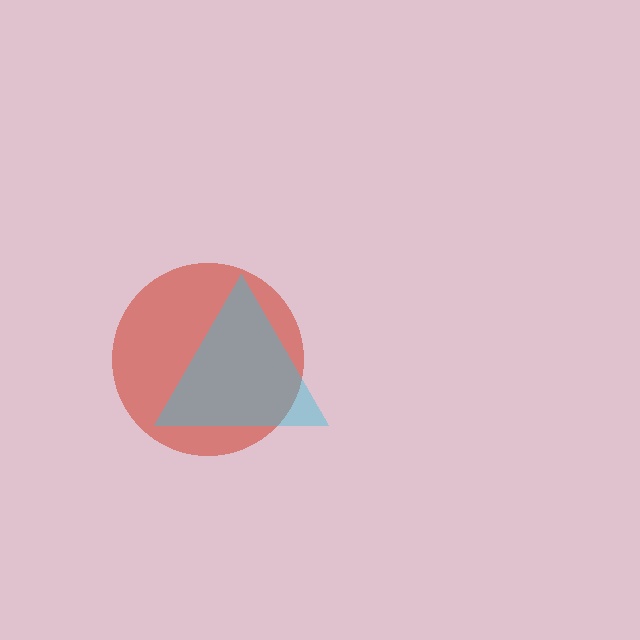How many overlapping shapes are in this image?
There are 2 overlapping shapes in the image.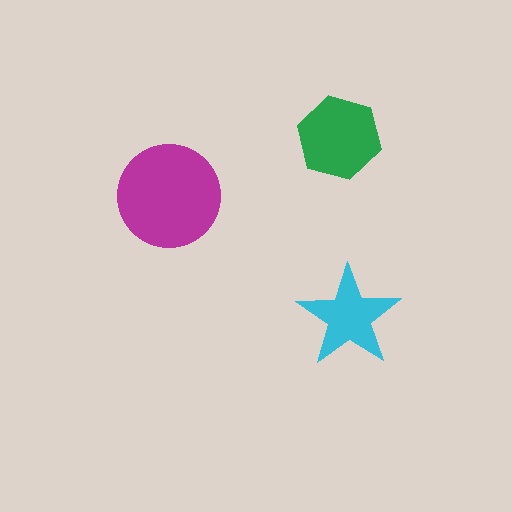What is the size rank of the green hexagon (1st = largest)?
2nd.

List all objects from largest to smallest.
The magenta circle, the green hexagon, the cyan star.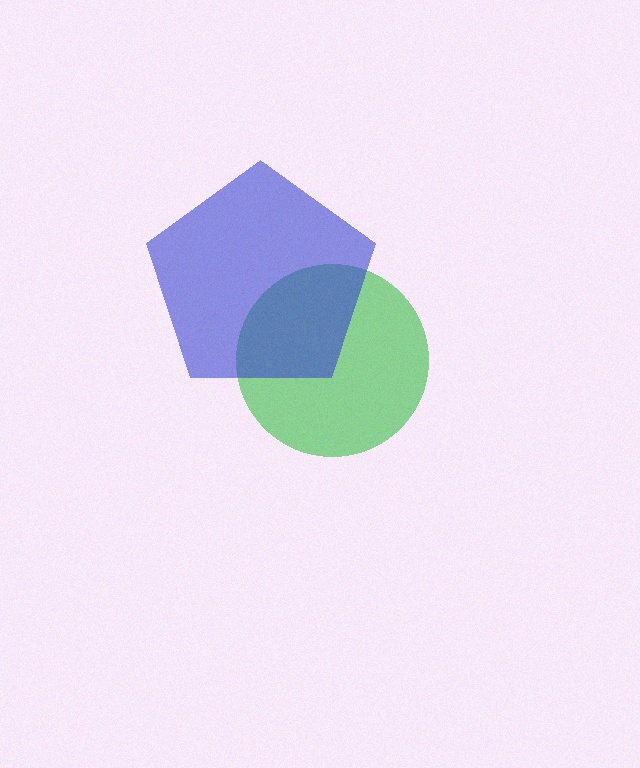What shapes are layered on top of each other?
The layered shapes are: a green circle, a blue pentagon.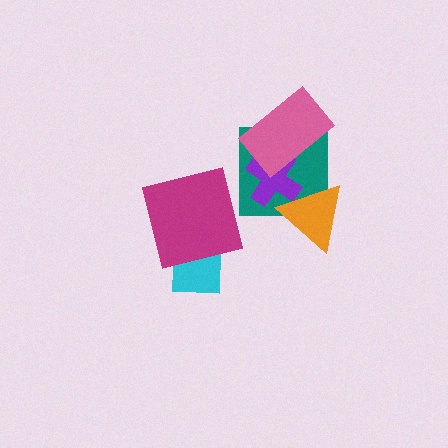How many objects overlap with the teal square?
3 objects overlap with the teal square.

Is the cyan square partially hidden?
Yes, it is partially covered by another shape.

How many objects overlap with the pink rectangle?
2 objects overlap with the pink rectangle.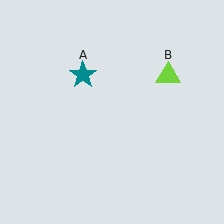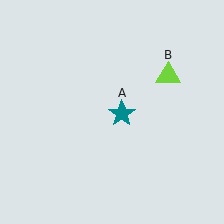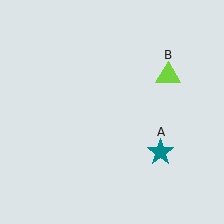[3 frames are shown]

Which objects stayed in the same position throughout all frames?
Lime triangle (object B) remained stationary.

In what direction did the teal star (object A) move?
The teal star (object A) moved down and to the right.